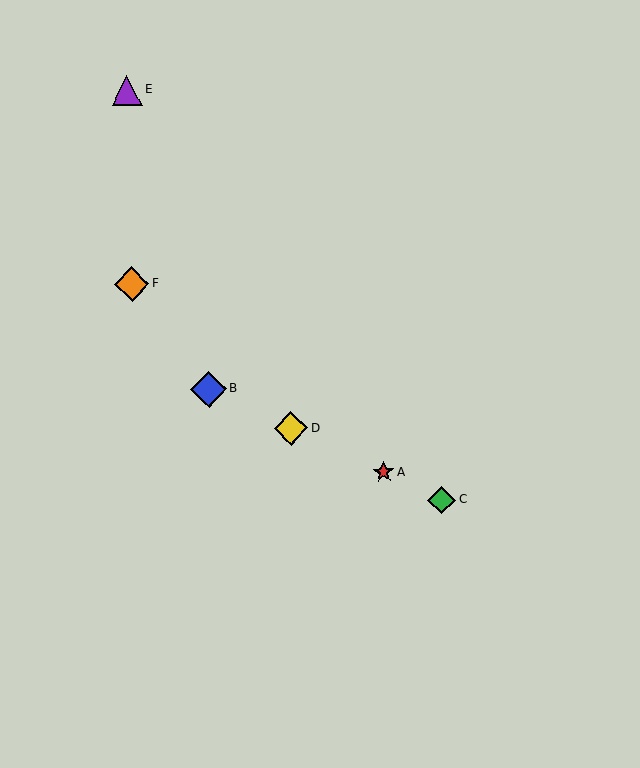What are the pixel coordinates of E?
Object E is at (127, 90).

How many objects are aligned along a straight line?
4 objects (A, B, C, D) are aligned along a straight line.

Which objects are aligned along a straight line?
Objects A, B, C, D are aligned along a straight line.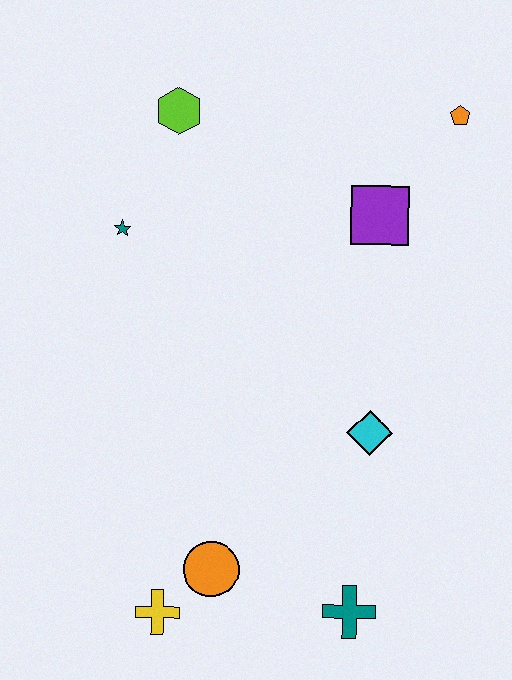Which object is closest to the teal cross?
The orange circle is closest to the teal cross.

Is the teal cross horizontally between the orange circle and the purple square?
Yes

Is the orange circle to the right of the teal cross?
No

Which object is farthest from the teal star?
The teal cross is farthest from the teal star.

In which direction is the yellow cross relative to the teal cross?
The yellow cross is to the left of the teal cross.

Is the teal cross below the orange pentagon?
Yes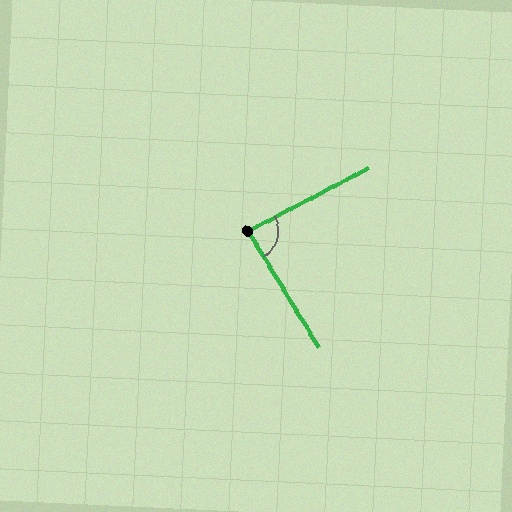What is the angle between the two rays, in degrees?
Approximately 86 degrees.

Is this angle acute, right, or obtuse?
It is approximately a right angle.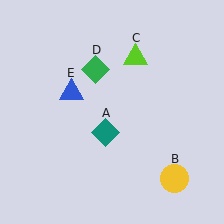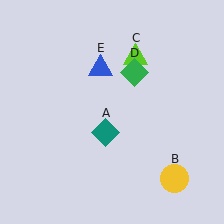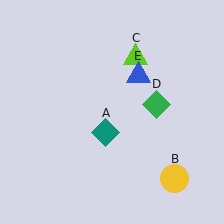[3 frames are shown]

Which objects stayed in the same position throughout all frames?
Teal diamond (object A) and yellow circle (object B) and lime triangle (object C) remained stationary.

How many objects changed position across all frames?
2 objects changed position: green diamond (object D), blue triangle (object E).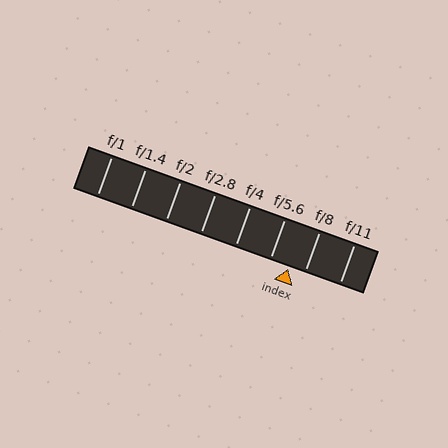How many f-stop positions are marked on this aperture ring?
There are 8 f-stop positions marked.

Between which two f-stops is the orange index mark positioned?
The index mark is between f/5.6 and f/8.